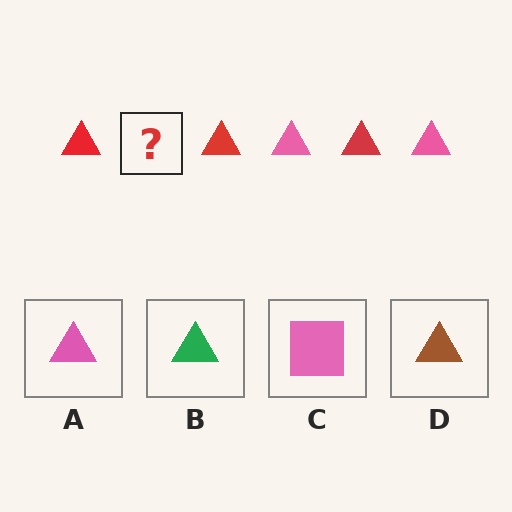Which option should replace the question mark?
Option A.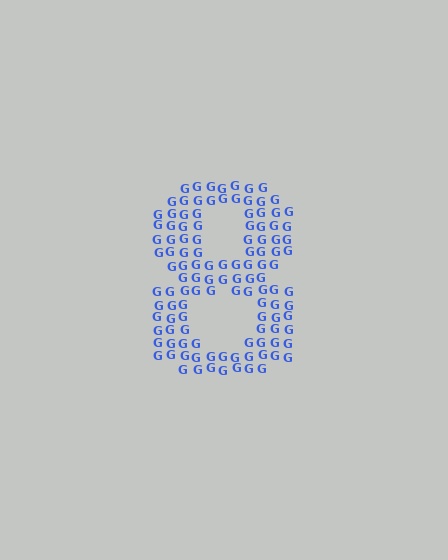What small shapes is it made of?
It is made of small letter G's.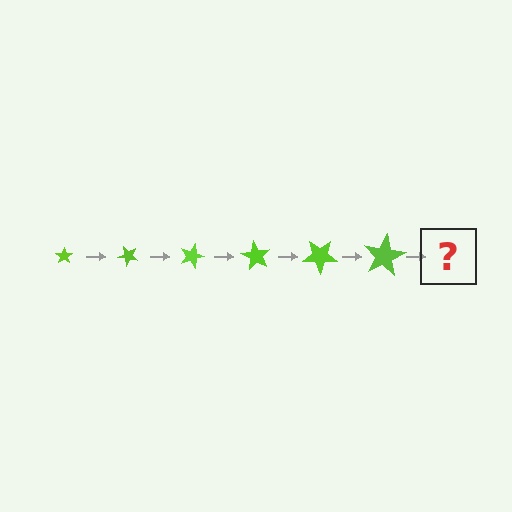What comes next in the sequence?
The next element should be a star, larger than the previous one and rotated 270 degrees from the start.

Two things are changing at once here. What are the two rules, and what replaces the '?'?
The two rules are that the star grows larger each step and it rotates 45 degrees each step. The '?' should be a star, larger than the previous one and rotated 270 degrees from the start.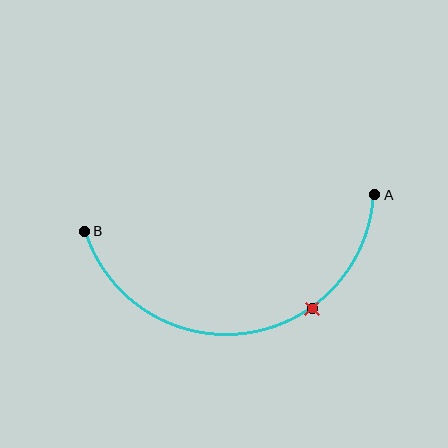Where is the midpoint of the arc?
The arc midpoint is the point on the curve farthest from the straight line joining A and B. It sits below that line.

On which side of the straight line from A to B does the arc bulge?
The arc bulges below the straight line connecting A and B.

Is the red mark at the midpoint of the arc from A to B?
No. The red mark lies on the arc but is closer to endpoint A. The arc midpoint would be at the point on the curve equidistant along the arc from both A and B.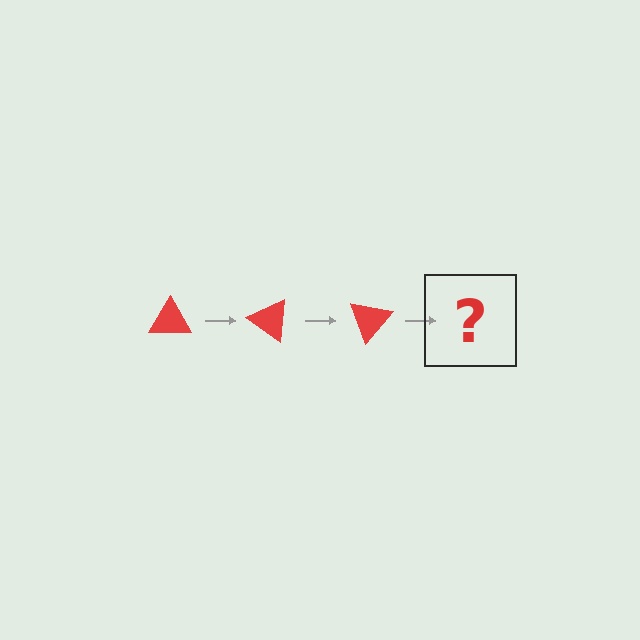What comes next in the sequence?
The next element should be a red triangle rotated 105 degrees.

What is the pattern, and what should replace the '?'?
The pattern is that the triangle rotates 35 degrees each step. The '?' should be a red triangle rotated 105 degrees.